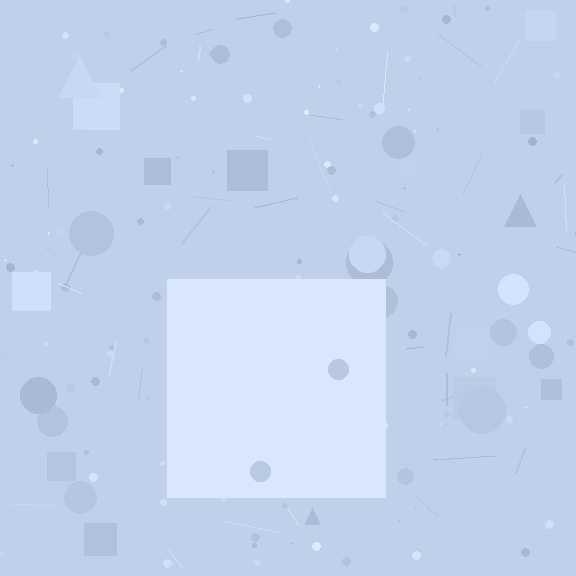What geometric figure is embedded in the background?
A square is embedded in the background.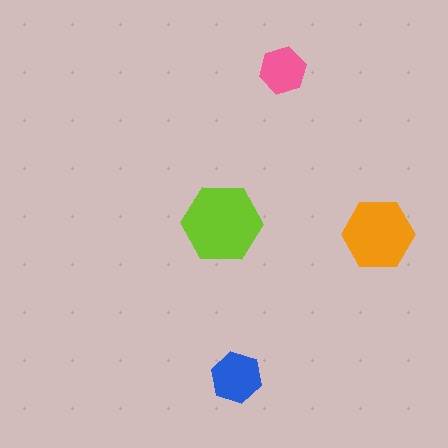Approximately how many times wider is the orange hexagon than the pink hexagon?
About 1.5 times wider.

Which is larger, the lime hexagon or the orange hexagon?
The lime one.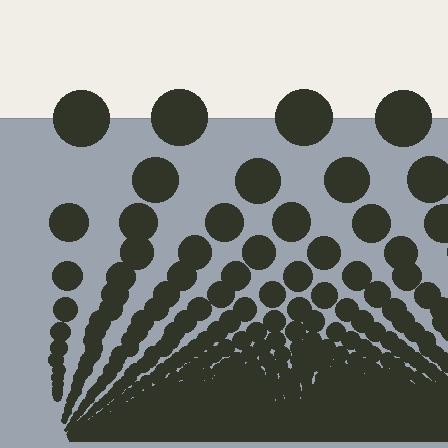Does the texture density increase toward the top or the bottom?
Density increases toward the bottom.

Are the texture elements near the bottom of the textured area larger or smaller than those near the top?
Smaller. The gradient is inverted — elements near the bottom are smaller and denser.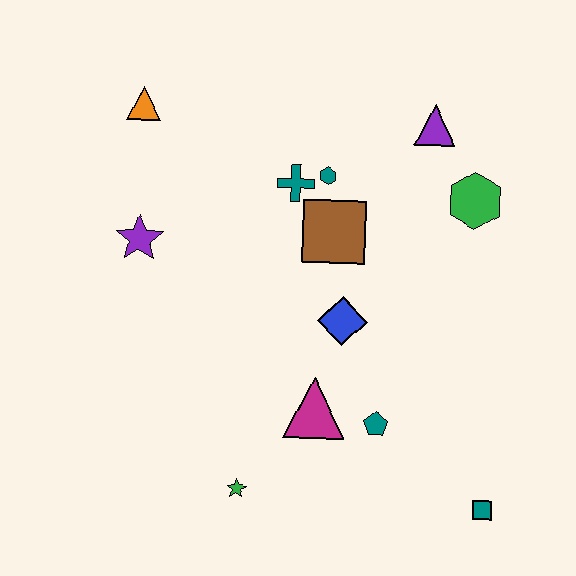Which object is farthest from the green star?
The purple triangle is farthest from the green star.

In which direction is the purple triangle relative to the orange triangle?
The purple triangle is to the right of the orange triangle.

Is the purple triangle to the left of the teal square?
Yes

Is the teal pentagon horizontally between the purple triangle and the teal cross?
Yes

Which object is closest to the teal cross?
The teal hexagon is closest to the teal cross.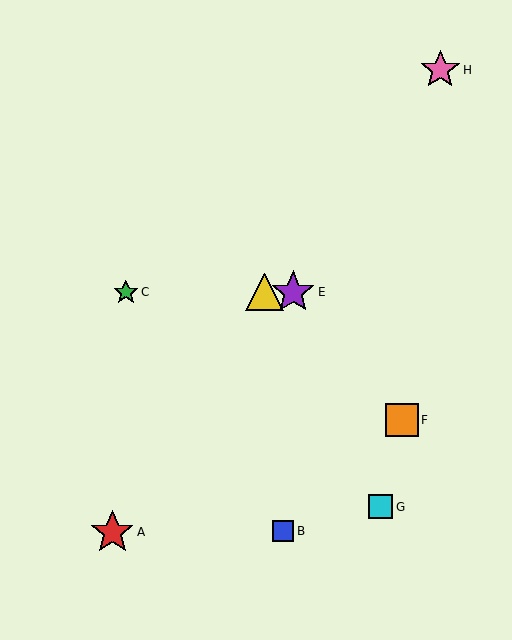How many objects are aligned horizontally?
3 objects (C, D, E) are aligned horizontally.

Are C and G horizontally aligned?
No, C is at y≈292 and G is at y≈507.